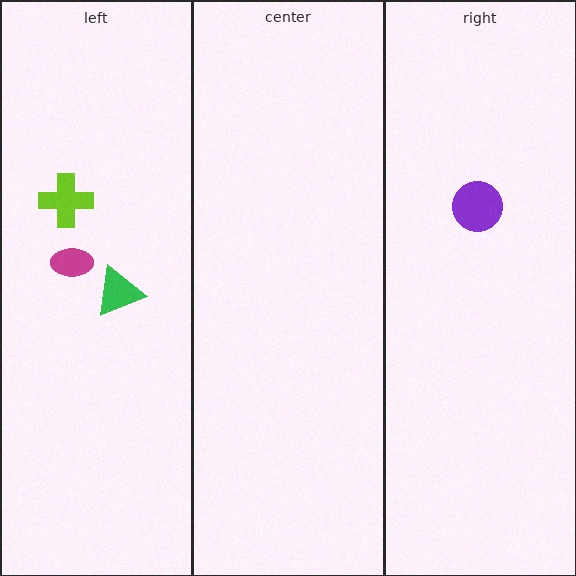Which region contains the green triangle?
The left region.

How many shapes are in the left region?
3.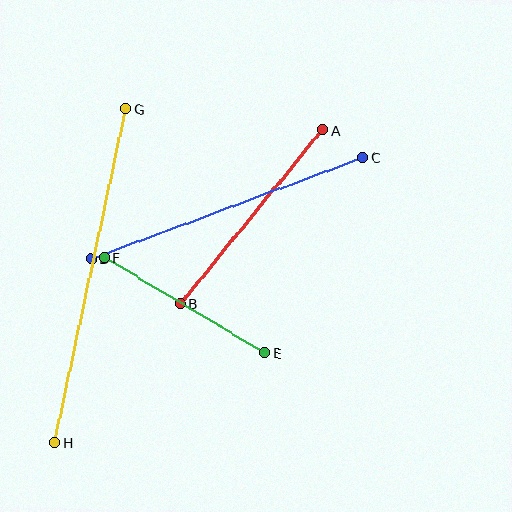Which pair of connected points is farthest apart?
Points G and H are farthest apart.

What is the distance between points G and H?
The distance is approximately 341 pixels.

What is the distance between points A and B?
The distance is approximately 224 pixels.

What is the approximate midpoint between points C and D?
The midpoint is at approximately (227, 208) pixels.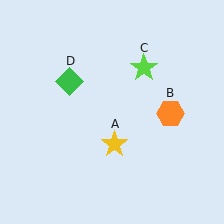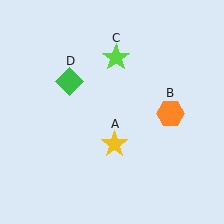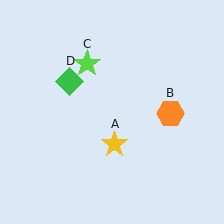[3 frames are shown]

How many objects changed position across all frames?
1 object changed position: lime star (object C).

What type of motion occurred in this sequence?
The lime star (object C) rotated counterclockwise around the center of the scene.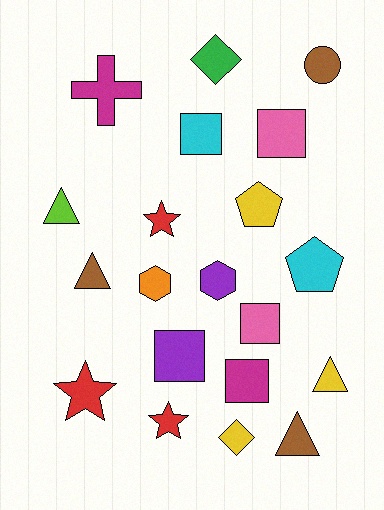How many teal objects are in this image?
There are no teal objects.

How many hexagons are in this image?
There are 2 hexagons.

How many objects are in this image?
There are 20 objects.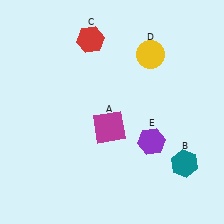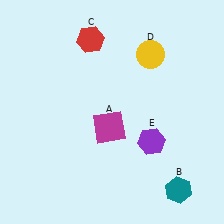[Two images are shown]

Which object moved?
The teal hexagon (B) moved down.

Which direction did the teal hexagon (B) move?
The teal hexagon (B) moved down.